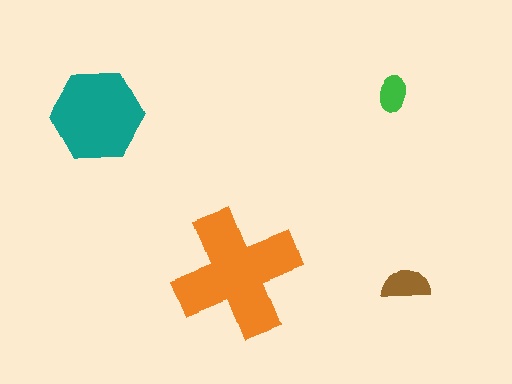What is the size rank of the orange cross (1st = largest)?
1st.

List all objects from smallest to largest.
The green ellipse, the brown semicircle, the teal hexagon, the orange cross.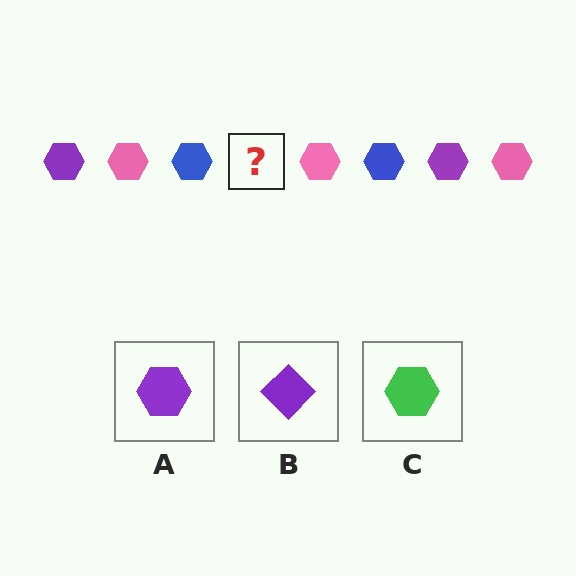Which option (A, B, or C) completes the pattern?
A.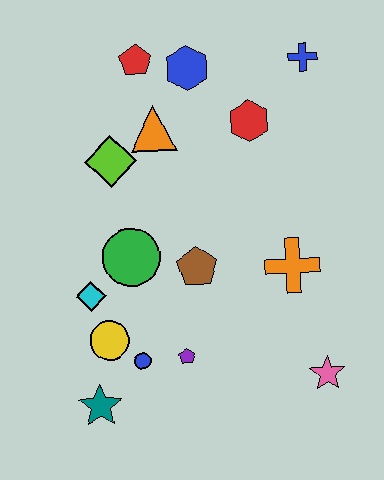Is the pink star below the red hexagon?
Yes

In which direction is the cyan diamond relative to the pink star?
The cyan diamond is to the left of the pink star.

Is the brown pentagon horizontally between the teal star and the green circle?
No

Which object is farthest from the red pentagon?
The pink star is farthest from the red pentagon.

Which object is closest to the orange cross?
The brown pentagon is closest to the orange cross.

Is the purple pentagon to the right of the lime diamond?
Yes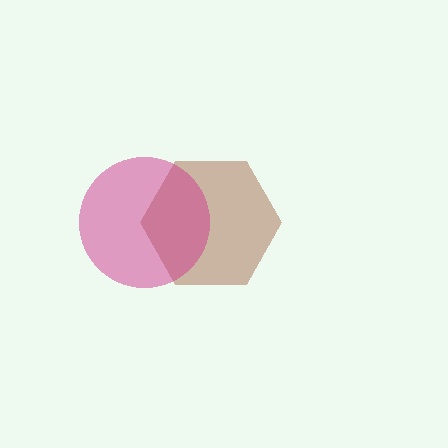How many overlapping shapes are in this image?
There are 2 overlapping shapes in the image.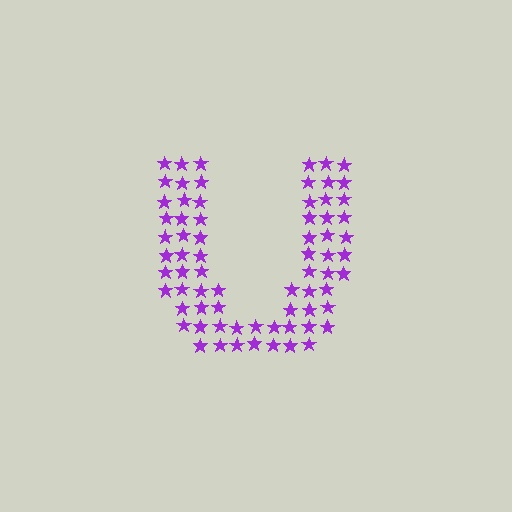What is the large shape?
The large shape is the letter U.